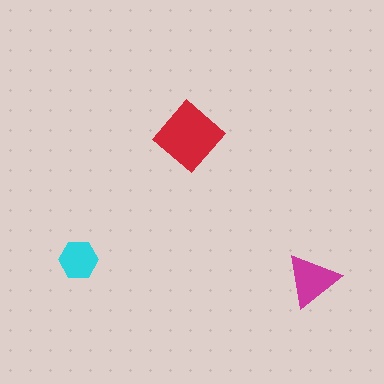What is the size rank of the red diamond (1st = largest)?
1st.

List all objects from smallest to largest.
The cyan hexagon, the magenta triangle, the red diamond.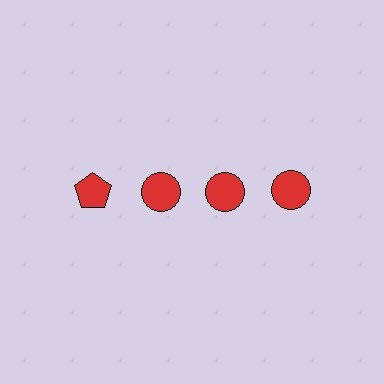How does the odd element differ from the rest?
It has a different shape: pentagon instead of circle.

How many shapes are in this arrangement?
There are 4 shapes arranged in a grid pattern.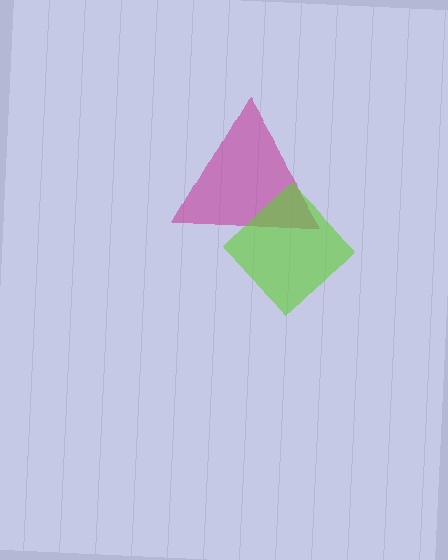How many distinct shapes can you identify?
There are 2 distinct shapes: a magenta triangle, a lime diamond.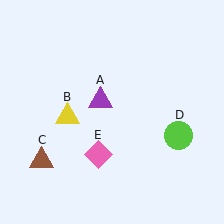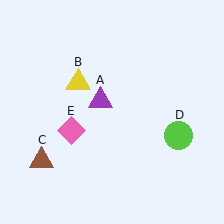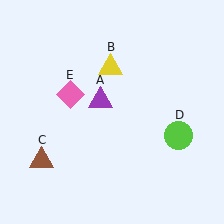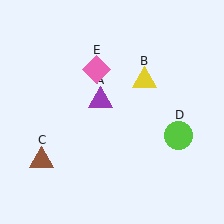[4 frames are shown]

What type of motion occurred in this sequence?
The yellow triangle (object B), pink diamond (object E) rotated clockwise around the center of the scene.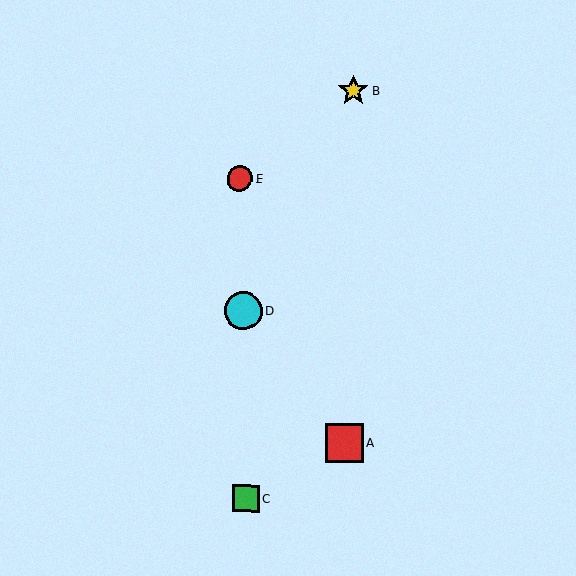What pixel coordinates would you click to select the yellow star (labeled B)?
Click at (353, 90) to select the yellow star B.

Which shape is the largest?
The red square (labeled A) is the largest.